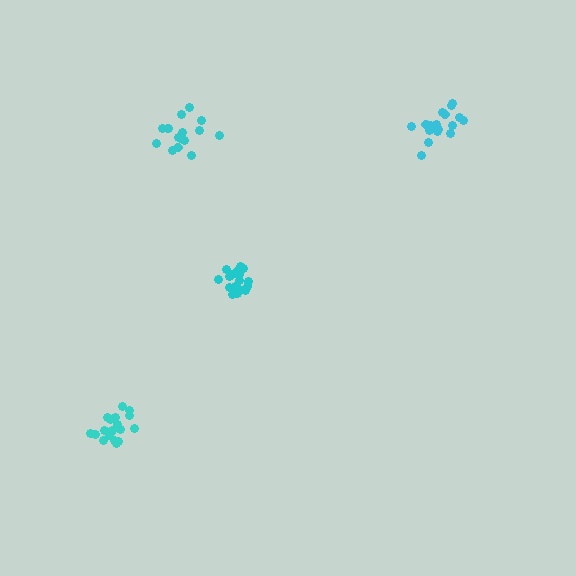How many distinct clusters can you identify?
There are 4 distinct clusters.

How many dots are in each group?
Group 1: 19 dots, Group 2: 17 dots, Group 3: 16 dots, Group 4: 19 dots (71 total).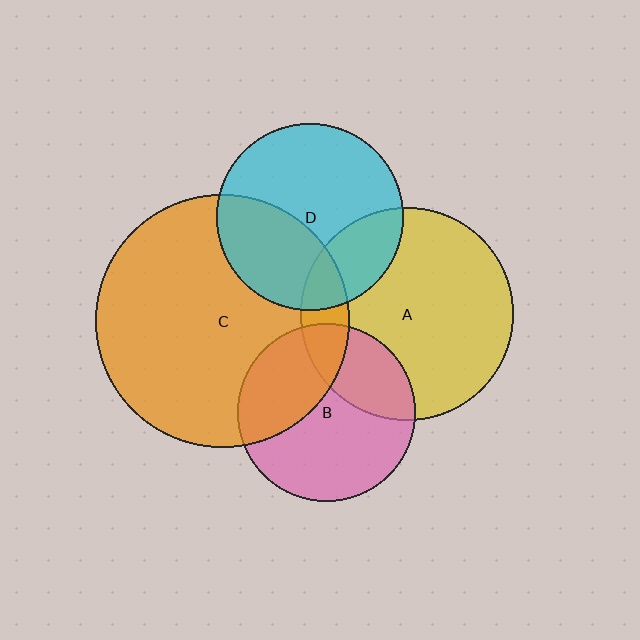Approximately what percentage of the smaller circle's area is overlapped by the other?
Approximately 15%.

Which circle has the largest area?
Circle C (orange).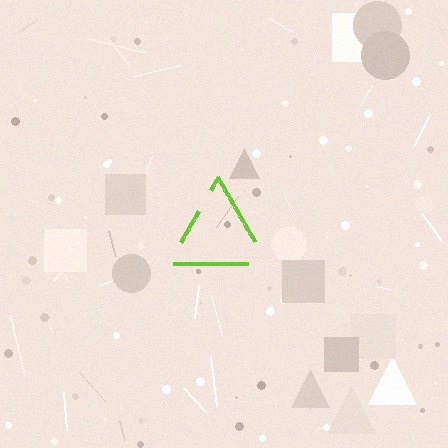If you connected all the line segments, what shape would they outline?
They would outline a triangle.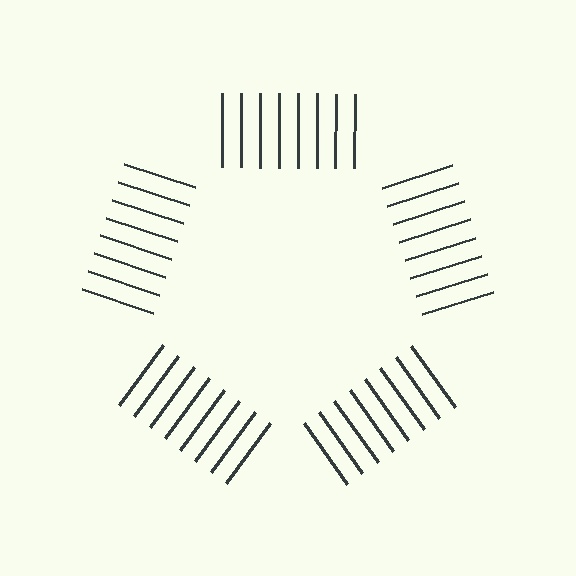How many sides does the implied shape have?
5 sides — the line-ends trace a pentagon.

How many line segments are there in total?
40 — 8 along each of the 5 edges.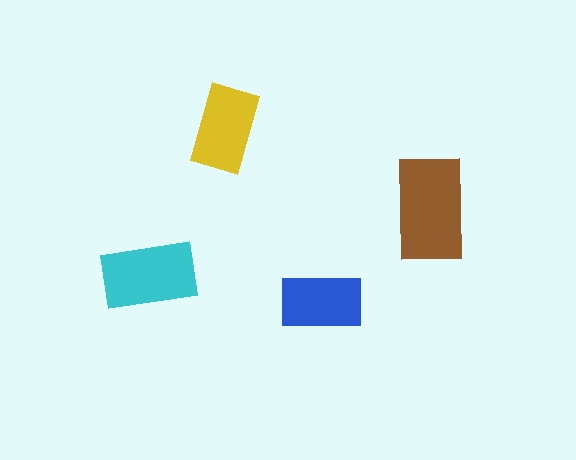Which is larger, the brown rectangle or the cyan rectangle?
The brown one.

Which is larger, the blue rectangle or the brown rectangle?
The brown one.